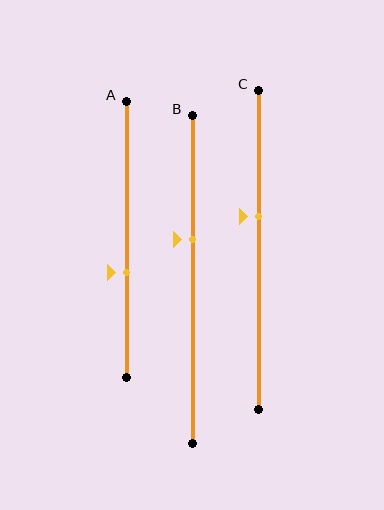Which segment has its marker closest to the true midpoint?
Segment C has its marker closest to the true midpoint.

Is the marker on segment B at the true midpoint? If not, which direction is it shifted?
No, the marker on segment B is shifted upward by about 12% of the segment length.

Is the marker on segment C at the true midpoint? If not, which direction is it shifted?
No, the marker on segment C is shifted upward by about 11% of the segment length.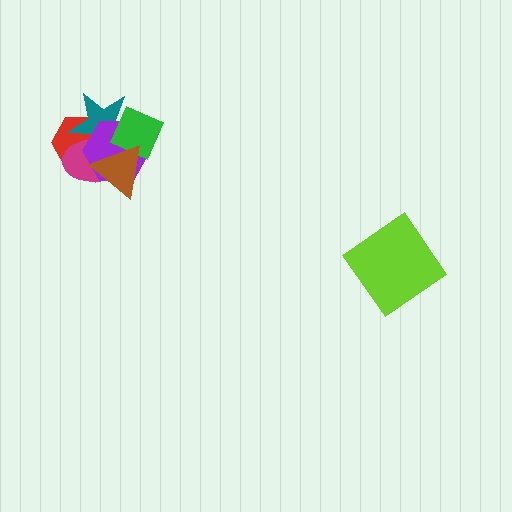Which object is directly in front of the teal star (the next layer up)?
The purple hexagon is directly in front of the teal star.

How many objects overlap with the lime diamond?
0 objects overlap with the lime diamond.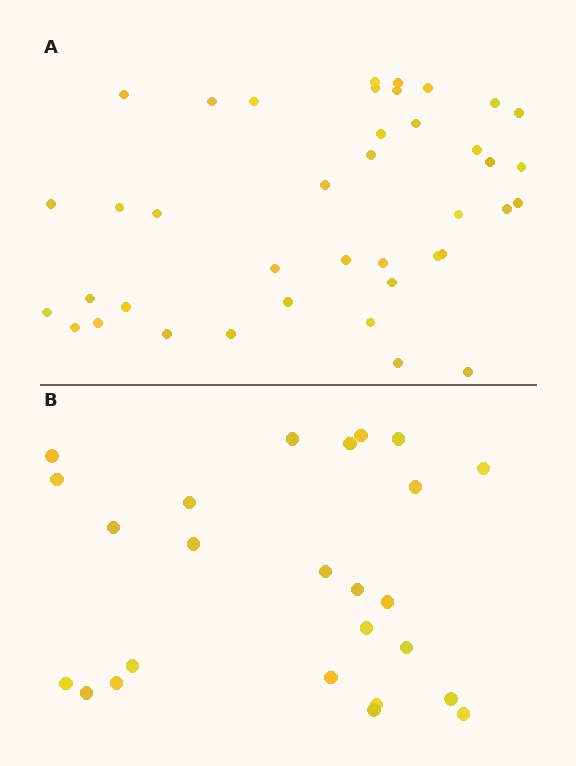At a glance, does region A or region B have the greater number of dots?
Region A (the top region) has more dots.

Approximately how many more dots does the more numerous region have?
Region A has approximately 15 more dots than region B.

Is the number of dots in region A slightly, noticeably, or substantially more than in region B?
Region A has substantially more. The ratio is roughly 1.6 to 1.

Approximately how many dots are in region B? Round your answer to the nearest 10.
About 20 dots. (The exact count is 25, which rounds to 20.)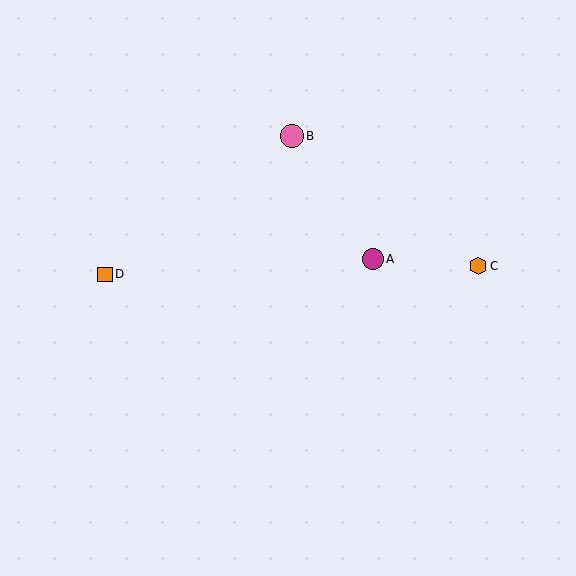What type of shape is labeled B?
Shape B is a pink circle.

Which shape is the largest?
The pink circle (labeled B) is the largest.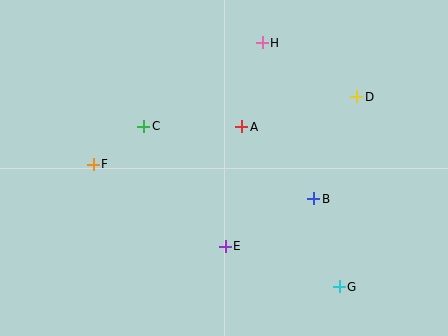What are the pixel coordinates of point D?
Point D is at (357, 97).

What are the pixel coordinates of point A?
Point A is at (242, 127).